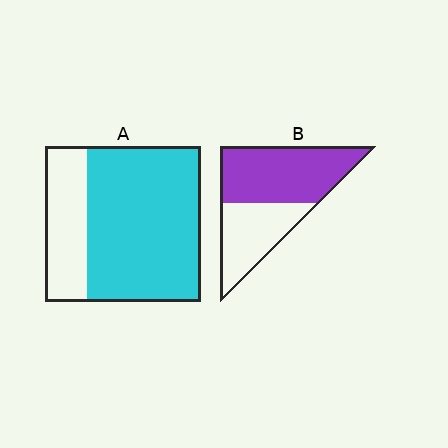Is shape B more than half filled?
Yes.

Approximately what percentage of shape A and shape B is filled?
A is approximately 75% and B is approximately 60%.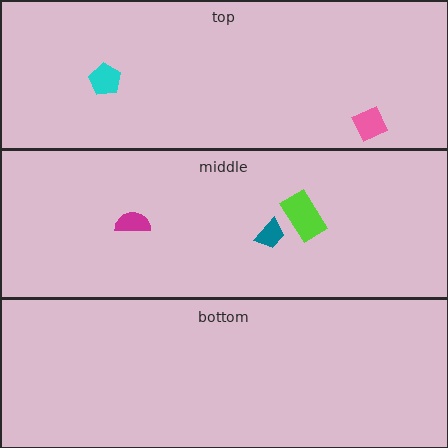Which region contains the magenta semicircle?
The middle region.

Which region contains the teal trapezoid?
The middle region.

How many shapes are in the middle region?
3.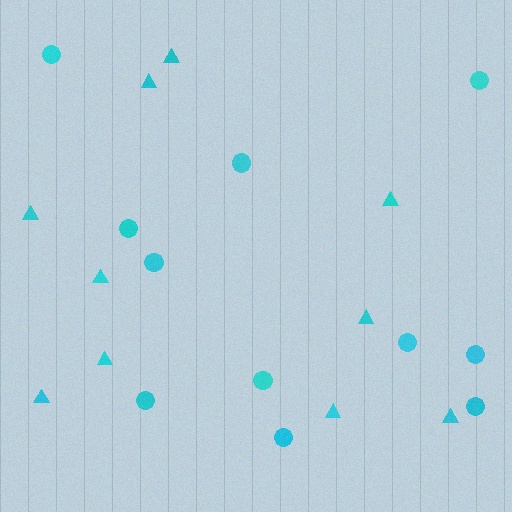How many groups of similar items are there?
There are 2 groups: one group of circles (11) and one group of triangles (10).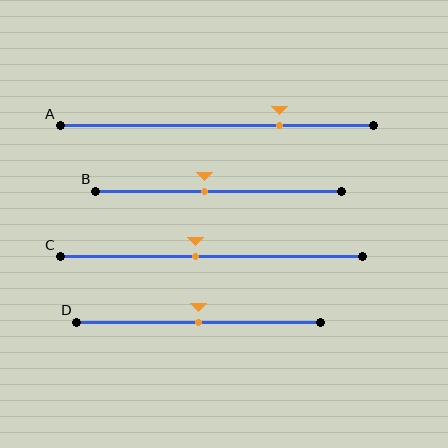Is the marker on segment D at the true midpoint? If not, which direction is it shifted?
Yes, the marker on segment D is at the true midpoint.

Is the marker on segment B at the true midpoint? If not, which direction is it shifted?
No, the marker on segment B is shifted to the left by about 6% of the segment length.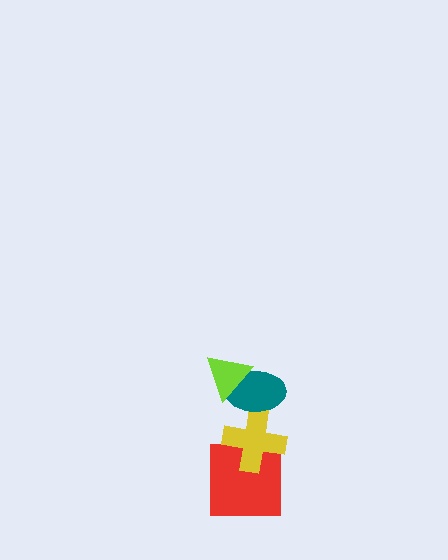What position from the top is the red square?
The red square is 4th from the top.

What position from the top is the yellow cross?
The yellow cross is 3rd from the top.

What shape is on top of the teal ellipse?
The lime triangle is on top of the teal ellipse.